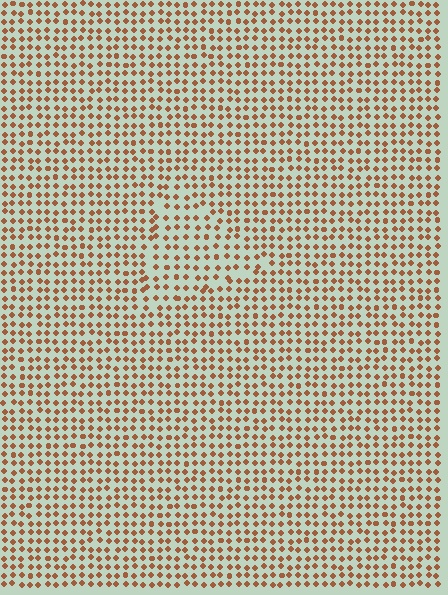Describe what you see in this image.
The image contains small brown elements arranged at two different densities. A triangle-shaped region is visible where the elements are less densely packed than the surrounding area.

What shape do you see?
I see a triangle.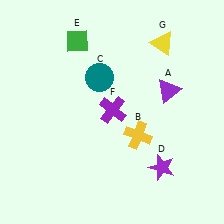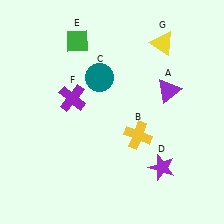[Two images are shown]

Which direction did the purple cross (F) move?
The purple cross (F) moved left.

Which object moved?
The purple cross (F) moved left.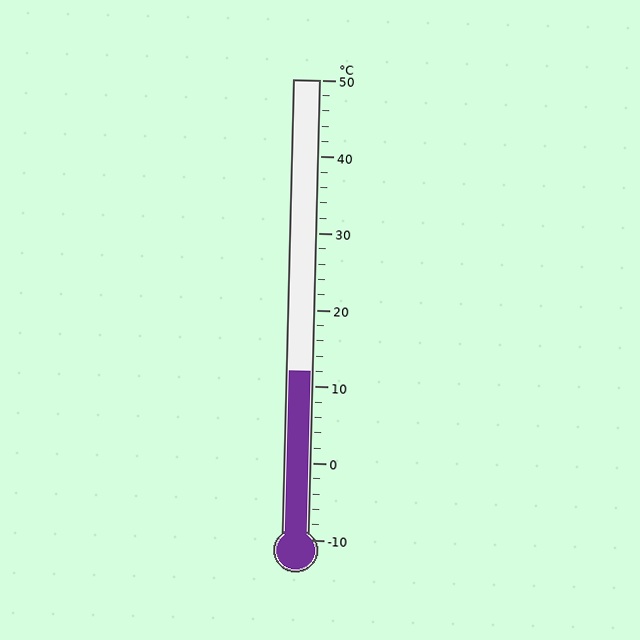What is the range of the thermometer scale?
The thermometer scale ranges from -10°C to 50°C.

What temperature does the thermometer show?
The thermometer shows approximately 12°C.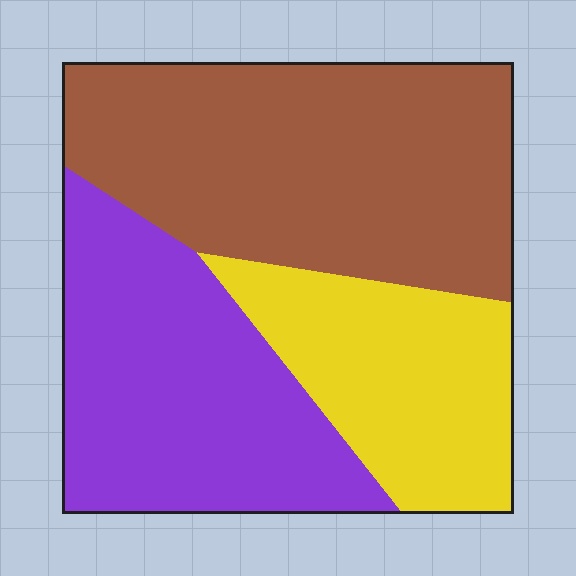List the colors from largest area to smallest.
From largest to smallest: brown, purple, yellow.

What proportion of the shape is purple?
Purple takes up about one third (1/3) of the shape.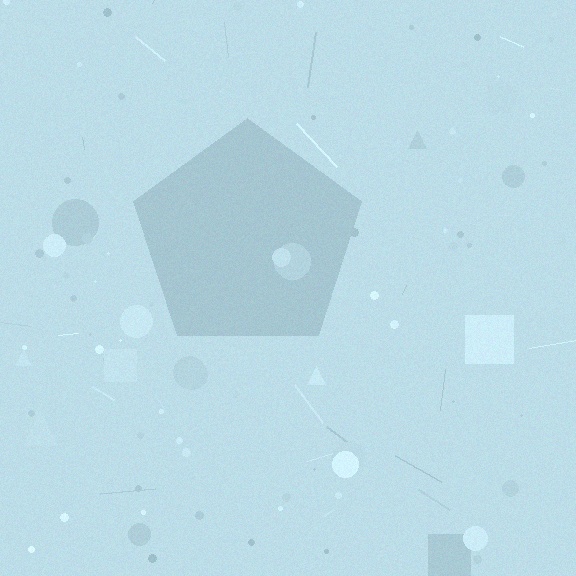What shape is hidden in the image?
A pentagon is hidden in the image.